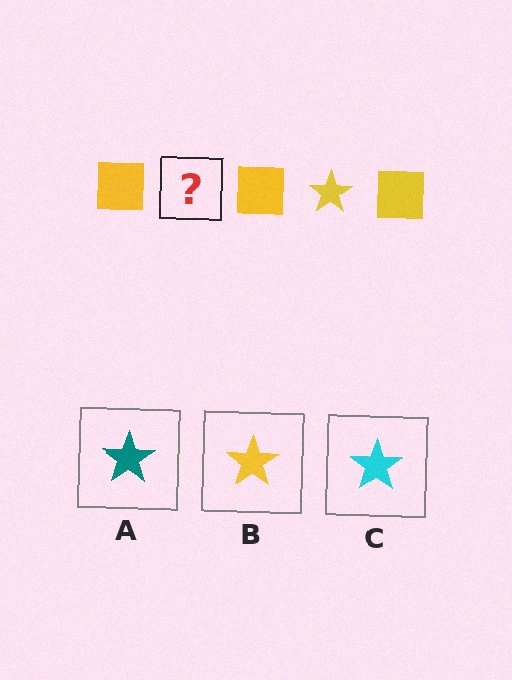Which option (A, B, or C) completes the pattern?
B.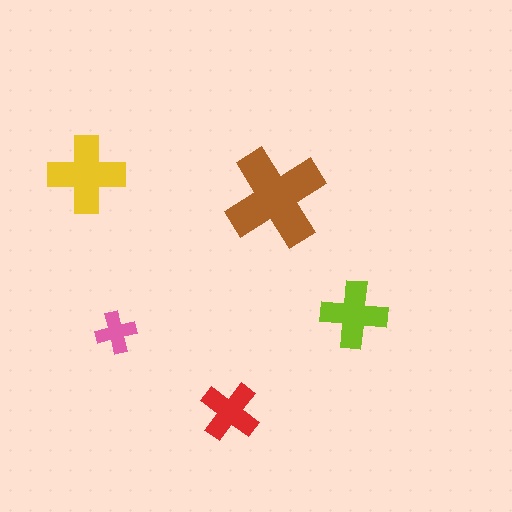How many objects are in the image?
There are 5 objects in the image.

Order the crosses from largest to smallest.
the brown one, the yellow one, the lime one, the red one, the pink one.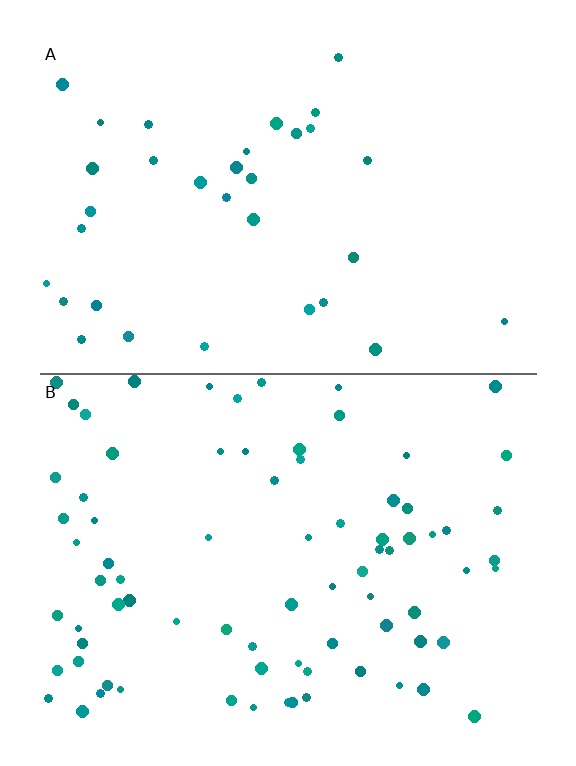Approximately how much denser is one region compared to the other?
Approximately 2.4× — region B over region A.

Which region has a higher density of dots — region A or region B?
B (the bottom).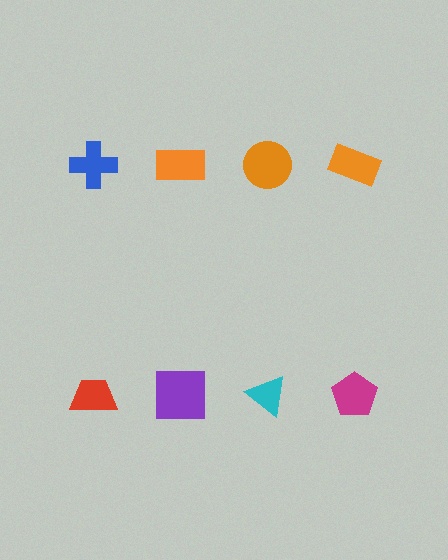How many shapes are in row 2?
4 shapes.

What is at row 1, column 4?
An orange rectangle.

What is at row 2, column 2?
A purple square.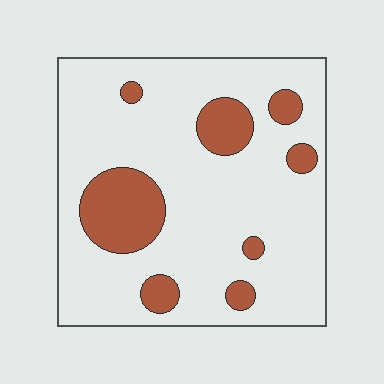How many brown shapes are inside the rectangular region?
8.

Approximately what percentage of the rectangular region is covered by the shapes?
Approximately 20%.